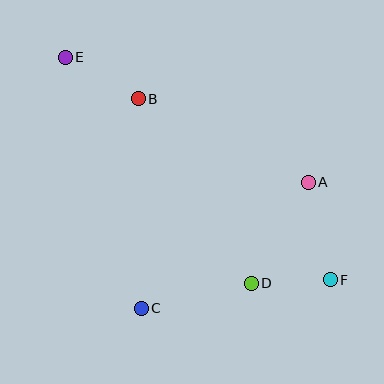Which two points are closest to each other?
Points D and F are closest to each other.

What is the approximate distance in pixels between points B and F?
The distance between B and F is approximately 264 pixels.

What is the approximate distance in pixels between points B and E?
The distance between B and E is approximately 84 pixels.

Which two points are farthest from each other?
Points E and F are farthest from each other.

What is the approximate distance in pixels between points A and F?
The distance between A and F is approximately 100 pixels.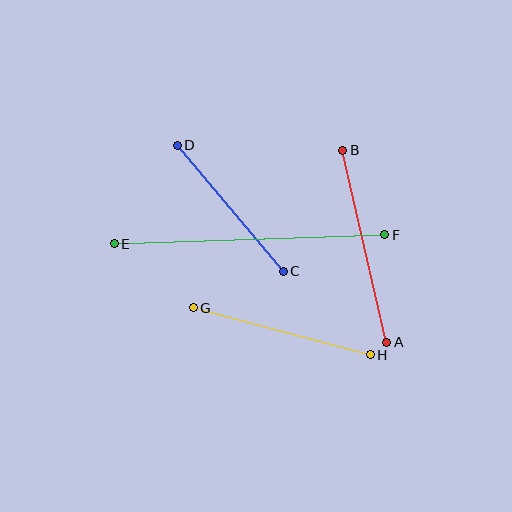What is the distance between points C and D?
The distance is approximately 165 pixels.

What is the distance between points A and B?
The distance is approximately 197 pixels.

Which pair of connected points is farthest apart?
Points E and F are farthest apart.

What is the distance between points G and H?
The distance is approximately 183 pixels.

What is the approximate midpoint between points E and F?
The midpoint is at approximately (249, 239) pixels.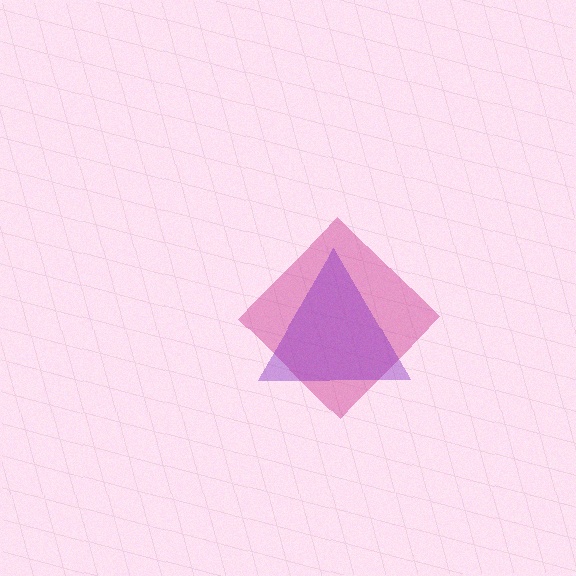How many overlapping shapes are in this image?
There are 2 overlapping shapes in the image.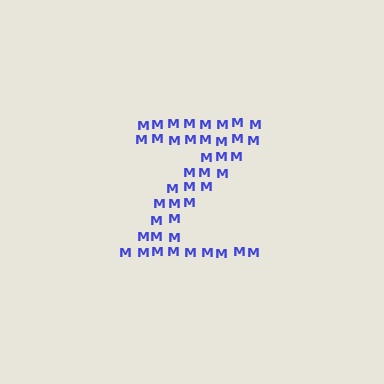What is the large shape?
The large shape is the letter Z.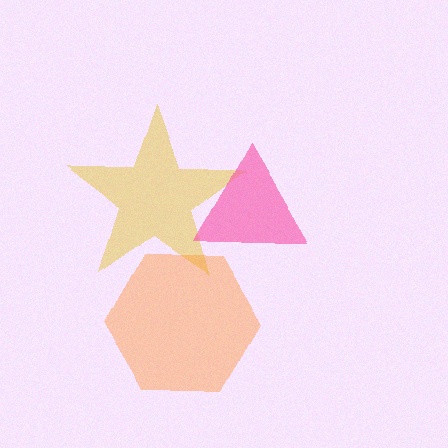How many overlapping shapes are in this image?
There are 3 overlapping shapes in the image.